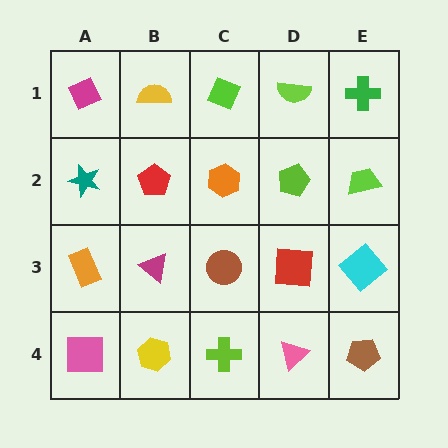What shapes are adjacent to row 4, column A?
An orange rectangle (row 3, column A), a yellow hexagon (row 4, column B).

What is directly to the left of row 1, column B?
A magenta diamond.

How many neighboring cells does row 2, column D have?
4.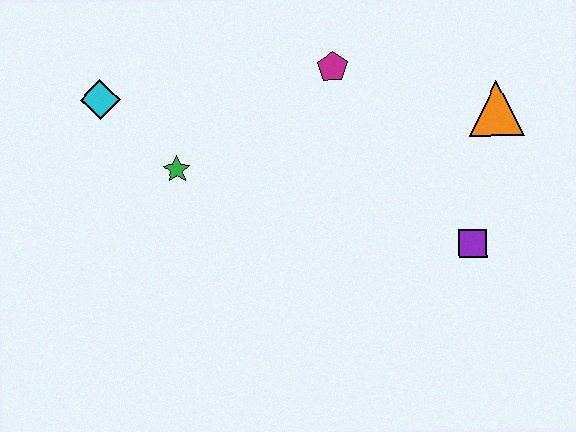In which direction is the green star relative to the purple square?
The green star is to the left of the purple square.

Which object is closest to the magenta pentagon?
The orange triangle is closest to the magenta pentagon.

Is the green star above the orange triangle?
No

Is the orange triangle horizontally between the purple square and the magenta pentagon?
No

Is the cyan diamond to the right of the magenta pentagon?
No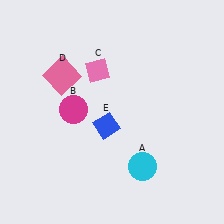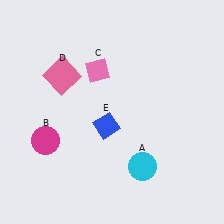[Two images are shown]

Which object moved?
The magenta circle (B) moved down.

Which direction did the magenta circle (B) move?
The magenta circle (B) moved down.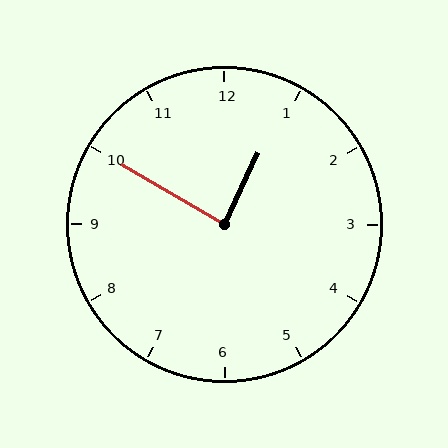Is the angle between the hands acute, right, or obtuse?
It is right.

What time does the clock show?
12:50.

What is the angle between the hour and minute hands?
Approximately 85 degrees.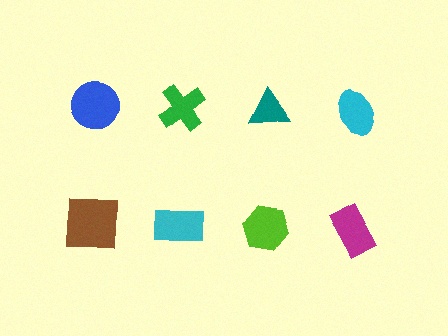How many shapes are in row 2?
4 shapes.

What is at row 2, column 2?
A cyan rectangle.